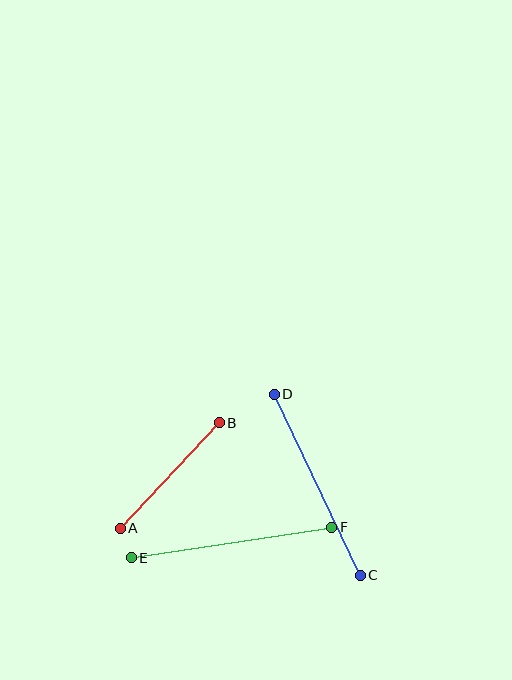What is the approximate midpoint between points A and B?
The midpoint is at approximately (170, 475) pixels.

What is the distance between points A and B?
The distance is approximately 145 pixels.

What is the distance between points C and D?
The distance is approximately 201 pixels.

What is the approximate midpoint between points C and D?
The midpoint is at approximately (317, 485) pixels.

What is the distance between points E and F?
The distance is approximately 203 pixels.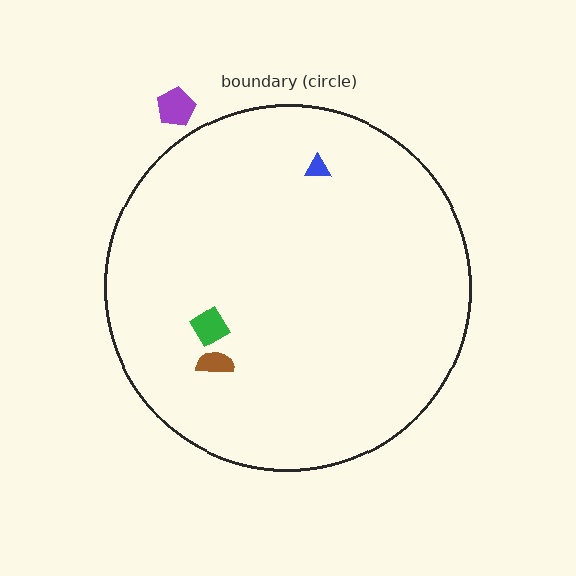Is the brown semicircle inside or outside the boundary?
Inside.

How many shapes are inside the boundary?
3 inside, 1 outside.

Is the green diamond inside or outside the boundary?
Inside.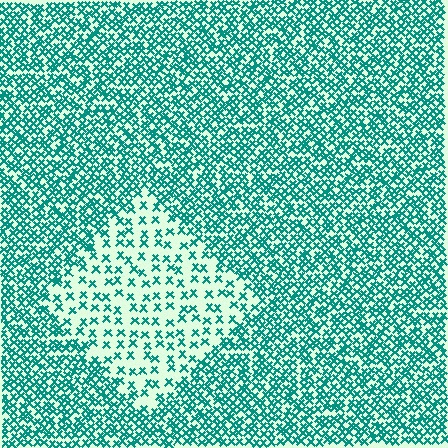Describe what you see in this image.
The image contains small teal elements arranged at two different densities. A diamond-shaped region is visible where the elements are less densely packed than the surrounding area.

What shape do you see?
I see a diamond.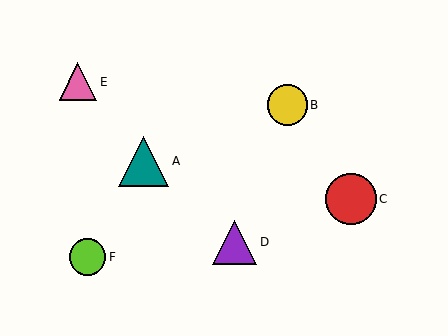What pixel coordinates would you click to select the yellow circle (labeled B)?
Click at (287, 105) to select the yellow circle B.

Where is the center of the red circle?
The center of the red circle is at (351, 199).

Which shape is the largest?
The red circle (labeled C) is the largest.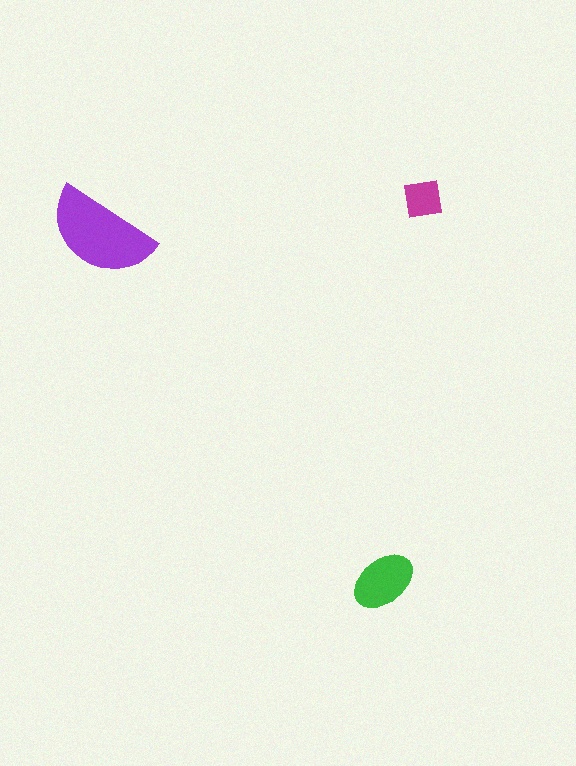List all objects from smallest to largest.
The magenta square, the green ellipse, the purple semicircle.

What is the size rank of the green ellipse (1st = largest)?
2nd.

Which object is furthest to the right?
The magenta square is rightmost.